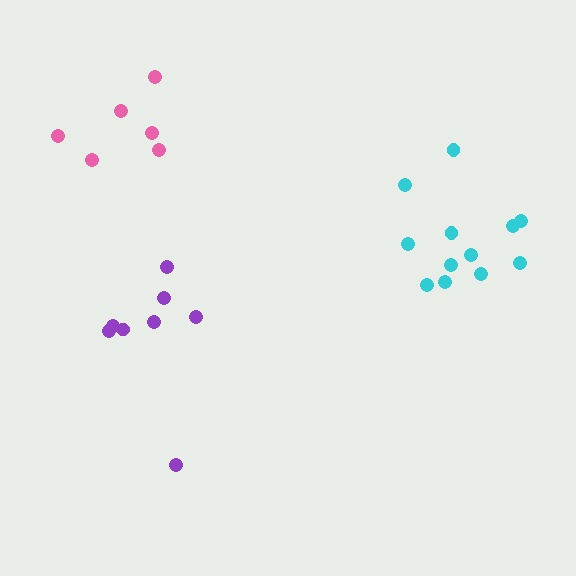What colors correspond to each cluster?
The clusters are colored: pink, cyan, purple.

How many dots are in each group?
Group 1: 6 dots, Group 2: 12 dots, Group 3: 8 dots (26 total).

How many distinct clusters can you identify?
There are 3 distinct clusters.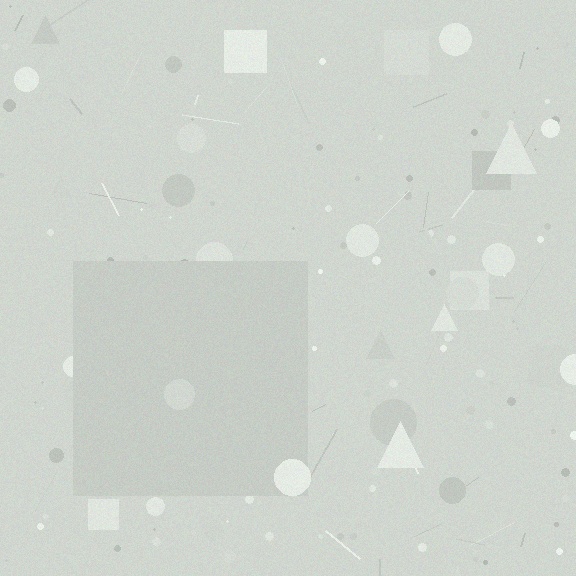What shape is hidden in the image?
A square is hidden in the image.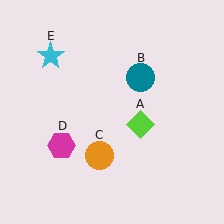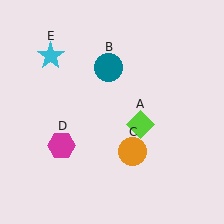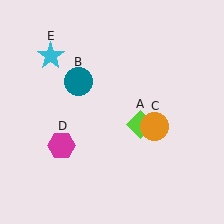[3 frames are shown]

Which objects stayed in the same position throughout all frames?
Lime diamond (object A) and magenta hexagon (object D) and cyan star (object E) remained stationary.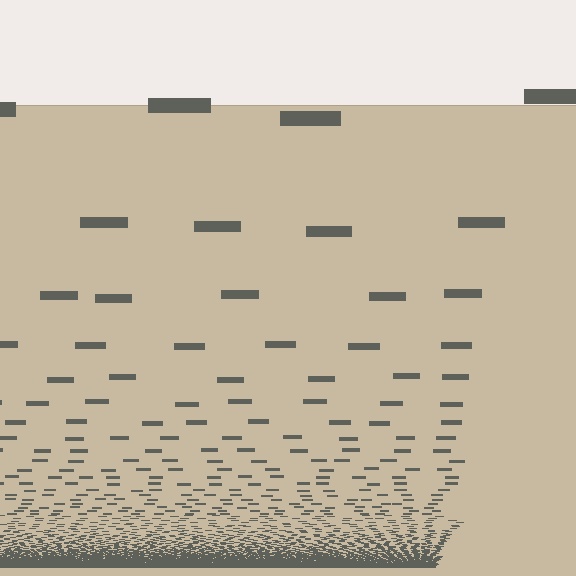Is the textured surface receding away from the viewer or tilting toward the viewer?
The surface appears to tilt toward the viewer. Texture elements get larger and sparser toward the top.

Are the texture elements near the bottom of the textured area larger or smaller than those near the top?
Smaller. The gradient is inverted — elements near the bottom are smaller and denser.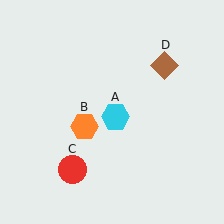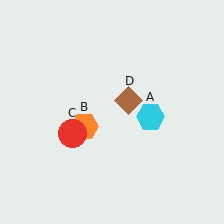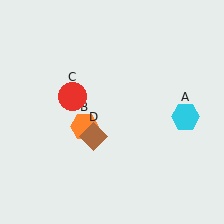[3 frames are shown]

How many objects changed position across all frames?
3 objects changed position: cyan hexagon (object A), red circle (object C), brown diamond (object D).